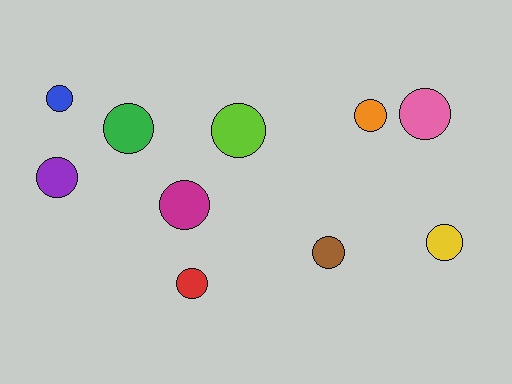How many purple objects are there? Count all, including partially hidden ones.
There is 1 purple object.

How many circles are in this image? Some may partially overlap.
There are 10 circles.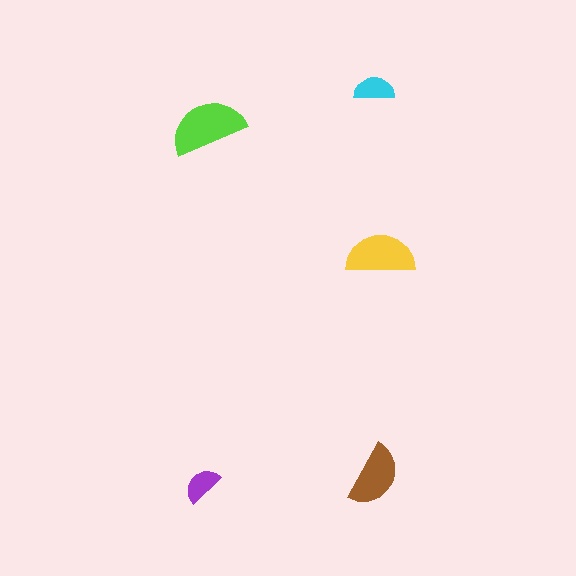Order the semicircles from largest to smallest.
the lime one, the yellow one, the brown one, the cyan one, the purple one.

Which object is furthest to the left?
The purple semicircle is leftmost.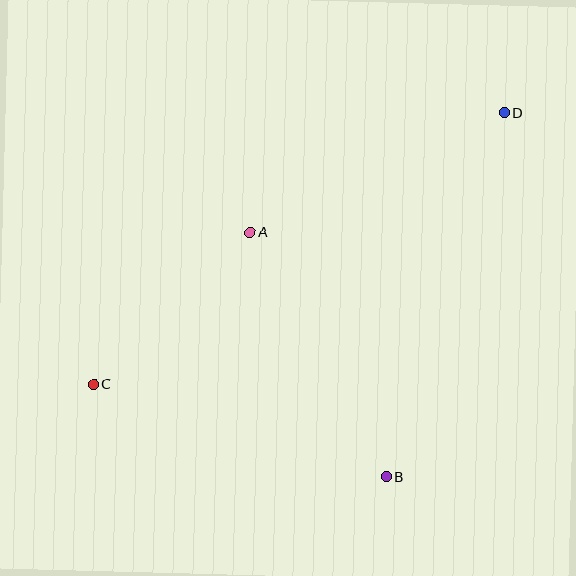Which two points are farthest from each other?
Points C and D are farthest from each other.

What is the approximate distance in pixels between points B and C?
The distance between B and C is approximately 307 pixels.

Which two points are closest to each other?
Points A and C are closest to each other.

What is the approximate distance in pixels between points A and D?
The distance between A and D is approximately 281 pixels.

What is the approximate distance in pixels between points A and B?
The distance between A and B is approximately 280 pixels.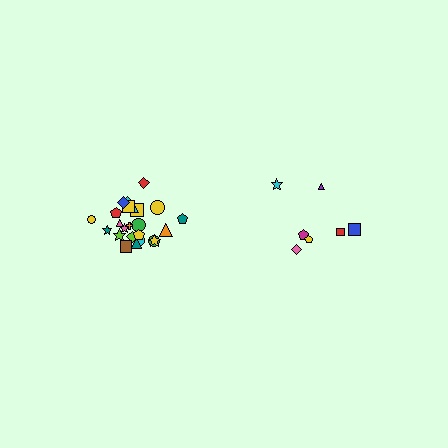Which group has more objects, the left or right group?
The left group.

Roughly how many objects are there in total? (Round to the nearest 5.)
Roughly 30 objects in total.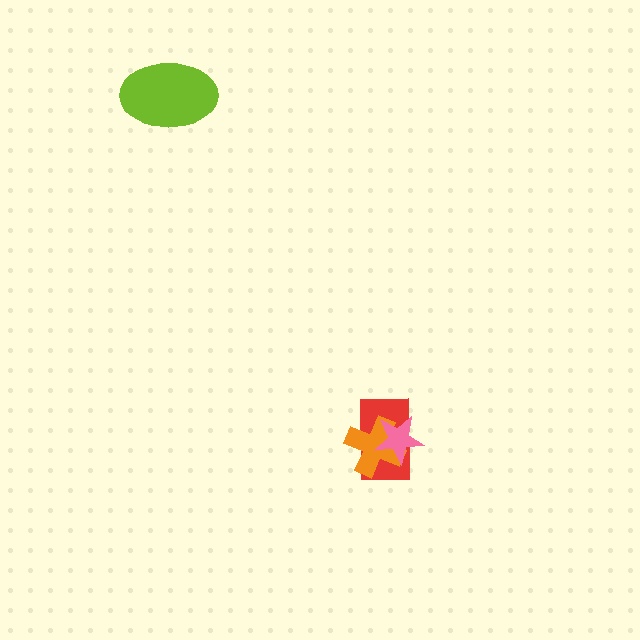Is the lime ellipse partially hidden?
No, no other shape covers it.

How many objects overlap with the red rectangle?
2 objects overlap with the red rectangle.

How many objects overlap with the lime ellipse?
0 objects overlap with the lime ellipse.